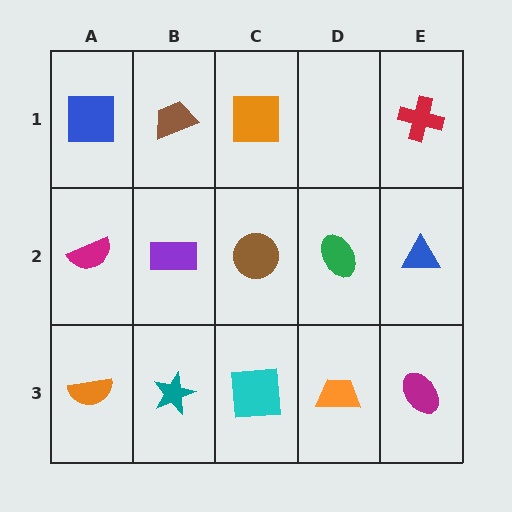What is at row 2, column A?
A magenta semicircle.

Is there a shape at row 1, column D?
No, that cell is empty.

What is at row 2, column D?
A green ellipse.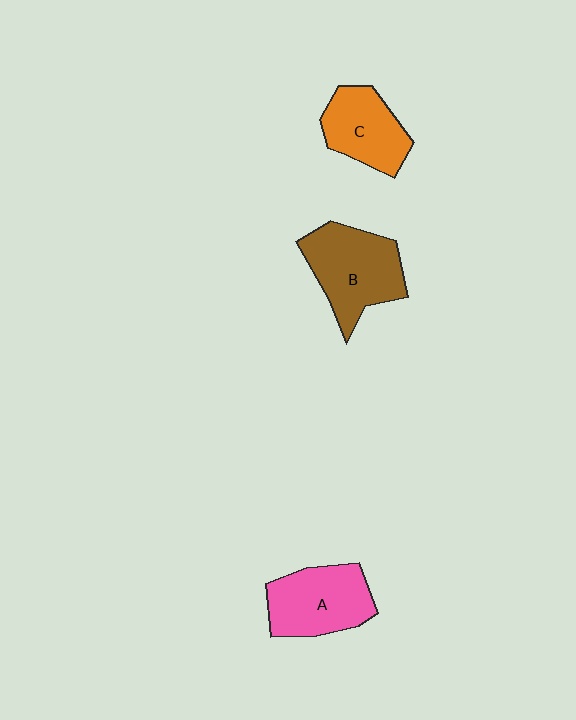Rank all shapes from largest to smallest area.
From largest to smallest: B (brown), A (pink), C (orange).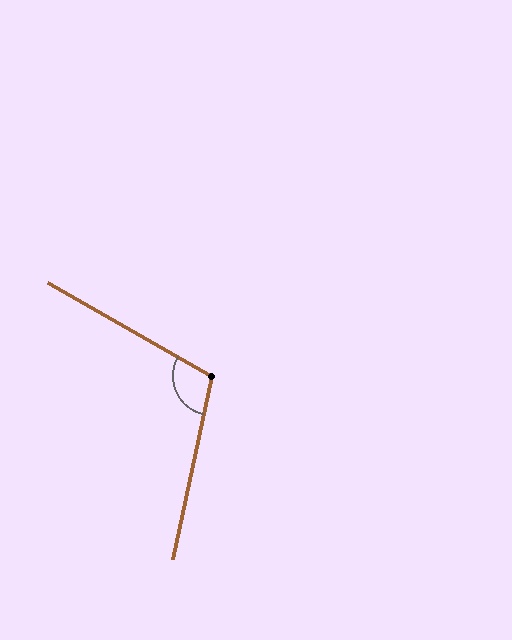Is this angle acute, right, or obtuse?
It is obtuse.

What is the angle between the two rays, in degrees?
Approximately 108 degrees.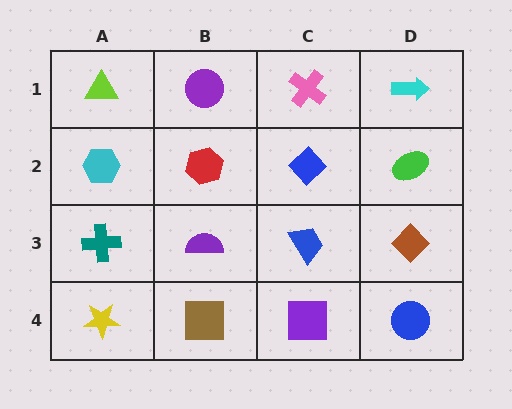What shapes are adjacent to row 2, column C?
A pink cross (row 1, column C), a blue trapezoid (row 3, column C), a red hexagon (row 2, column B), a green ellipse (row 2, column D).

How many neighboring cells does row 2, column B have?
4.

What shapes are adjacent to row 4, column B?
A purple semicircle (row 3, column B), a yellow star (row 4, column A), a purple square (row 4, column C).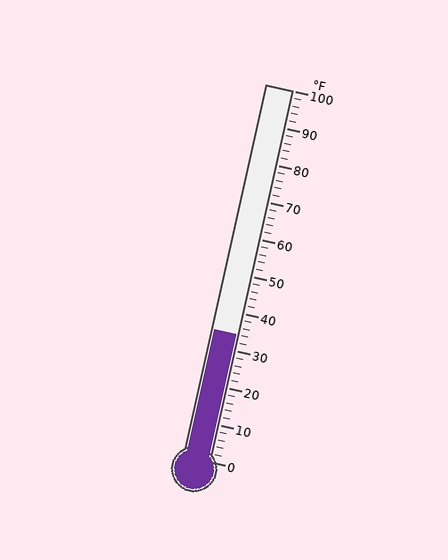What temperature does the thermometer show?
The thermometer shows approximately 34°F.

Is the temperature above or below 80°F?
The temperature is below 80°F.